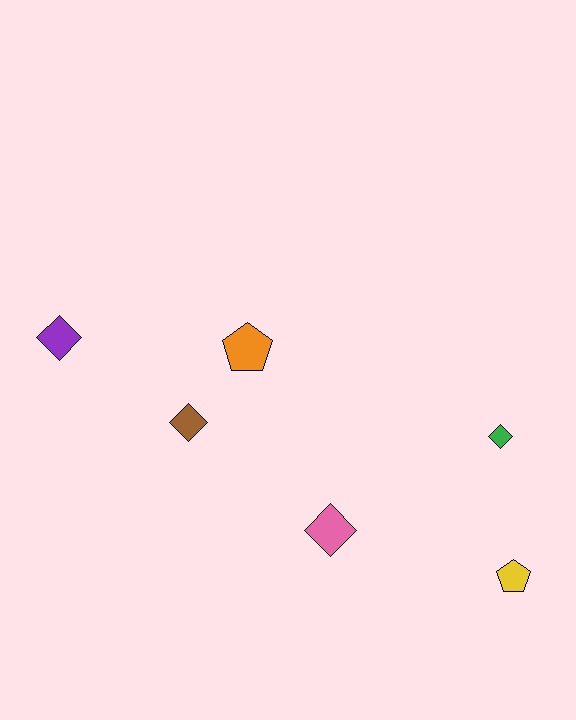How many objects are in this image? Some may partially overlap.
There are 6 objects.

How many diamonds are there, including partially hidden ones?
There are 4 diamonds.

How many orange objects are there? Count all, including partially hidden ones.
There is 1 orange object.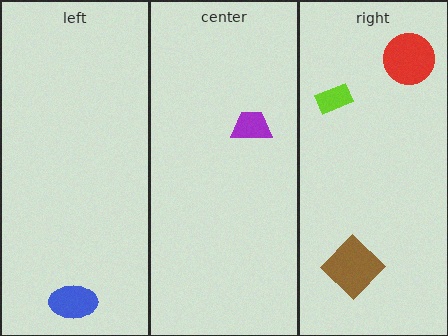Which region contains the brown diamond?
The right region.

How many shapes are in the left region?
1.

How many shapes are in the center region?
1.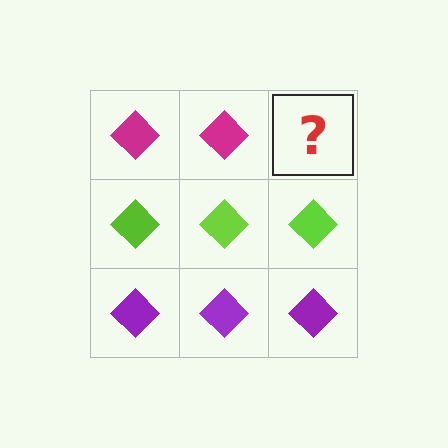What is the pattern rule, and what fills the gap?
The rule is that each row has a consistent color. The gap should be filled with a magenta diamond.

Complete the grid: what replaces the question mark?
The question mark should be replaced with a magenta diamond.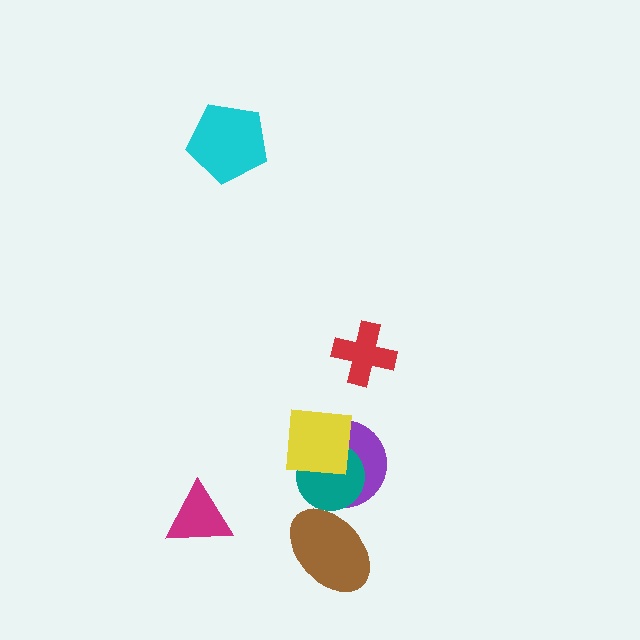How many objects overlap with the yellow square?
2 objects overlap with the yellow square.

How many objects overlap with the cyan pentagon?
0 objects overlap with the cyan pentagon.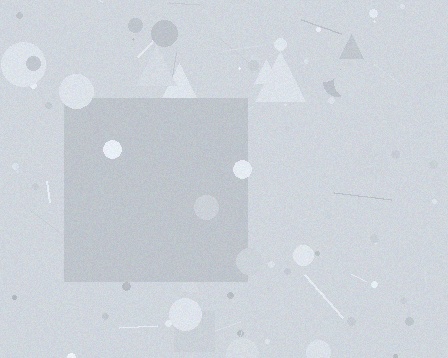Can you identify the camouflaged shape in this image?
The camouflaged shape is a square.